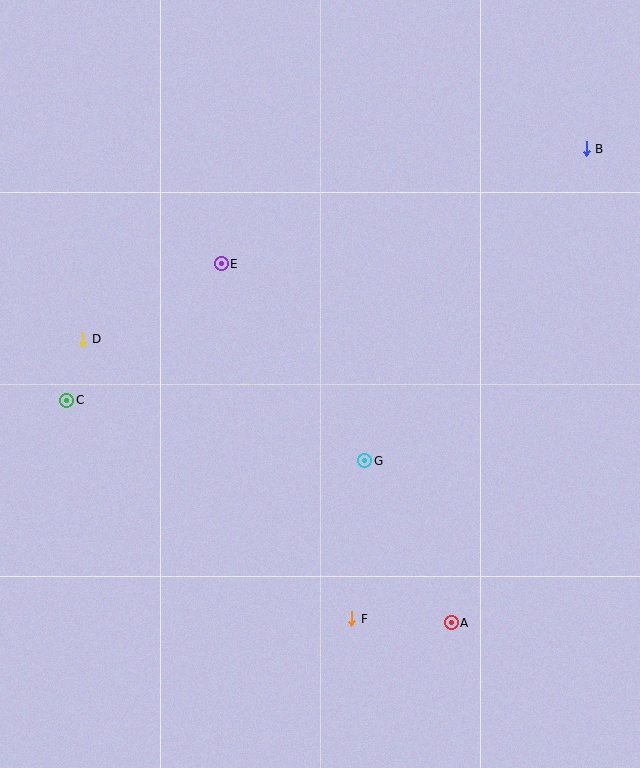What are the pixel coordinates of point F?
Point F is at (352, 619).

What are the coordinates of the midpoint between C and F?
The midpoint between C and F is at (209, 510).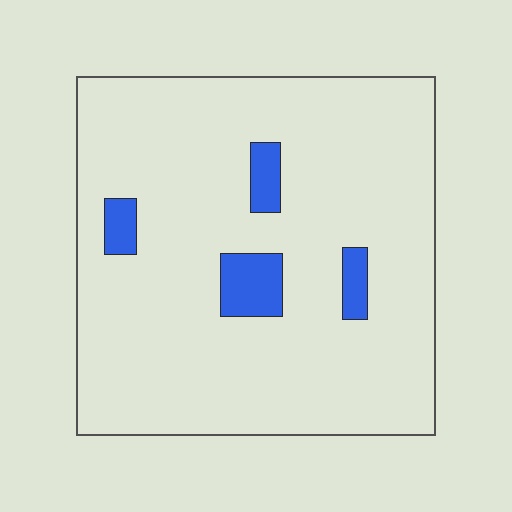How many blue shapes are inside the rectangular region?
4.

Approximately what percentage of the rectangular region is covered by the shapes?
Approximately 10%.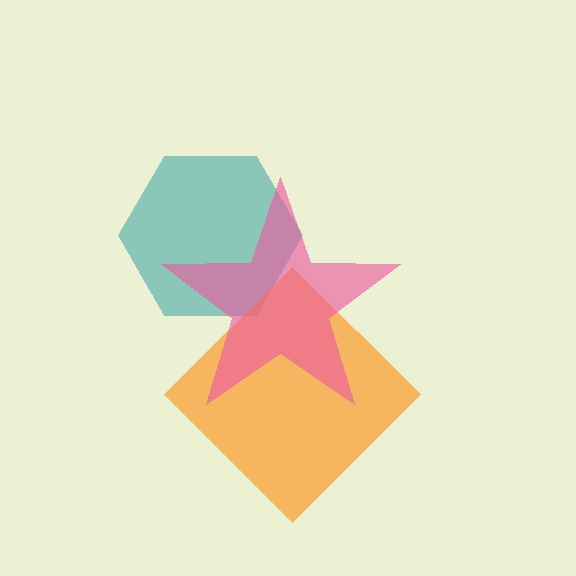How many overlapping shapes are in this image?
There are 3 overlapping shapes in the image.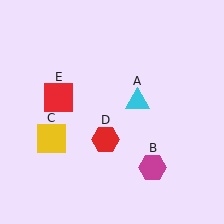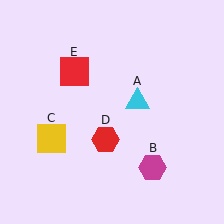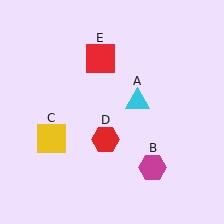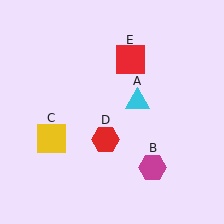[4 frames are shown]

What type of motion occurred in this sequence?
The red square (object E) rotated clockwise around the center of the scene.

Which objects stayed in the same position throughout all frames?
Cyan triangle (object A) and magenta hexagon (object B) and yellow square (object C) and red hexagon (object D) remained stationary.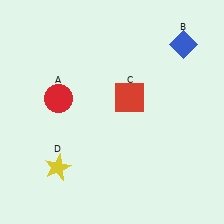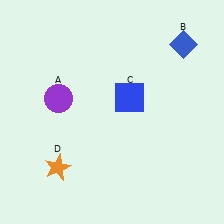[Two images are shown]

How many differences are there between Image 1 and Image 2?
There are 3 differences between the two images.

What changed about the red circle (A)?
In Image 1, A is red. In Image 2, it changed to purple.